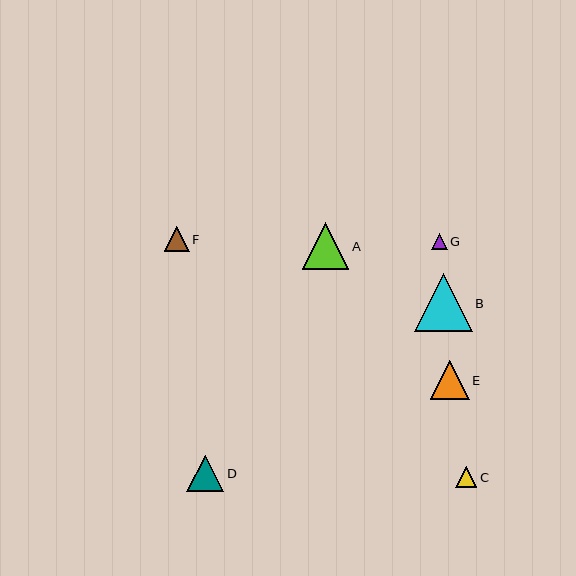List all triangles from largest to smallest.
From largest to smallest: B, A, E, D, F, C, G.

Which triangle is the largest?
Triangle B is the largest with a size of approximately 58 pixels.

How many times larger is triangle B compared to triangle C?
Triangle B is approximately 2.7 times the size of triangle C.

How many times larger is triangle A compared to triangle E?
Triangle A is approximately 1.2 times the size of triangle E.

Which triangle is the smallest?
Triangle G is the smallest with a size of approximately 16 pixels.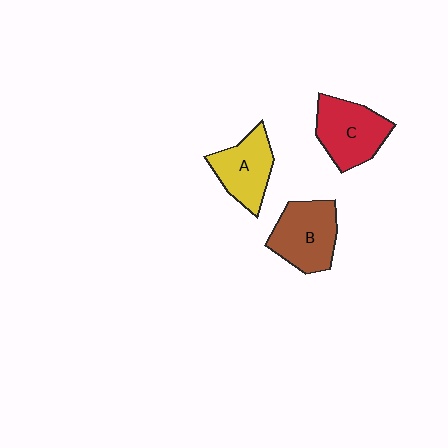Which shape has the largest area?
Shape B (brown).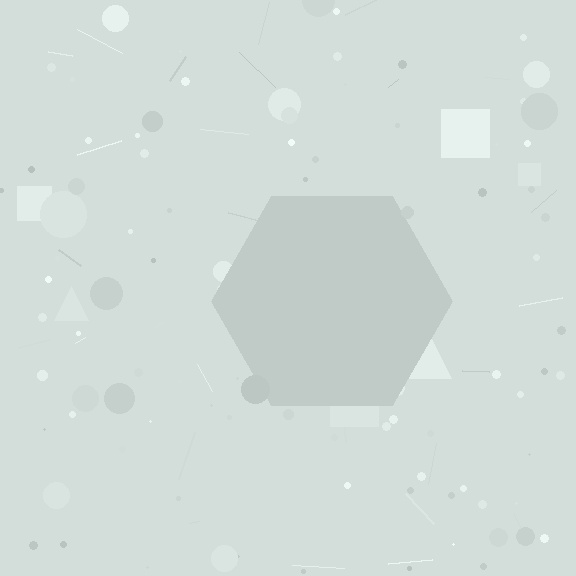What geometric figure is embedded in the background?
A hexagon is embedded in the background.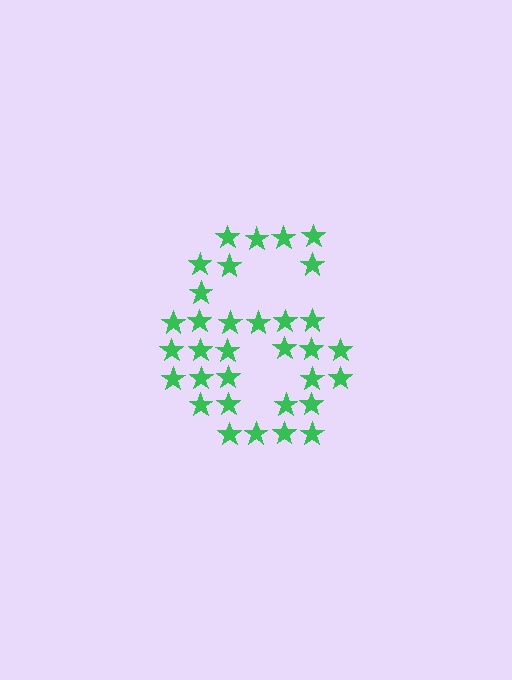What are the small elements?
The small elements are stars.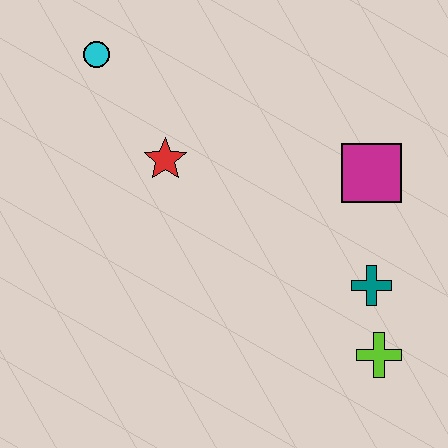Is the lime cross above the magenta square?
No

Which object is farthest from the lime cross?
The cyan circle is farthest from the lime cross.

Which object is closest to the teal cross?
The lime cross is closest to the teal cross.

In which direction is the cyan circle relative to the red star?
The cyan circle is above the red star.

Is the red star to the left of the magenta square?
Yes